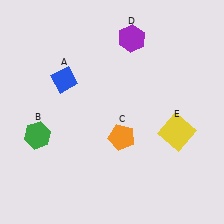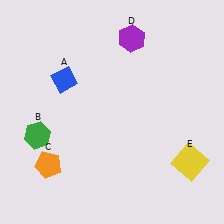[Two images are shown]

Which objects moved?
The objects that moved are: the orange pentagon (C), the yellow square (E).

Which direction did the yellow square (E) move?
The yellow square (E) moved down.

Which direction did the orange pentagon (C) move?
The orange pentagon (C) moved left.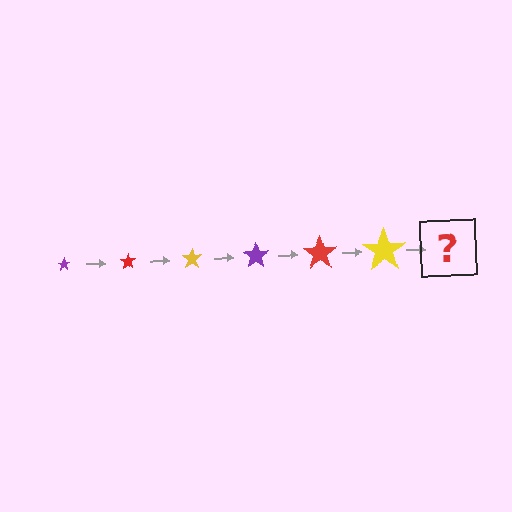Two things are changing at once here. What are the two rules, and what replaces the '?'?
The two rules are that the star grows larger each step and the color cycles through purple, red, and yellow. The '?' should be a purple star, larger than the previous one.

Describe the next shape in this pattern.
It should be a purple star, larger than the previous one.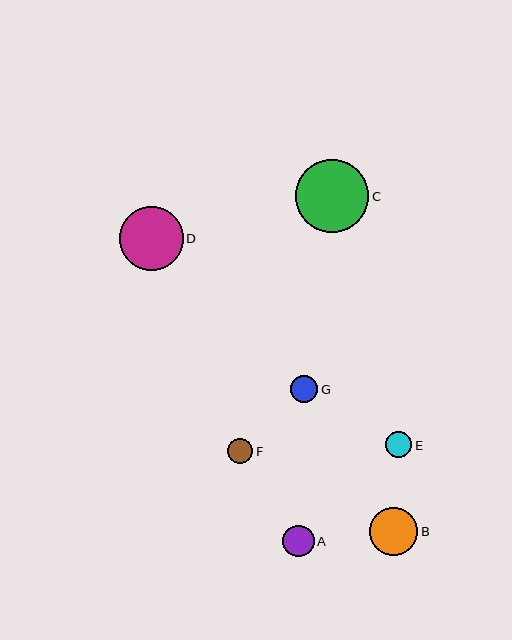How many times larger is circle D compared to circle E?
Circle D is approximately 2.4 times the size of circle E.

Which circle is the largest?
Circle C is the largest with a size of approximately 73 pixels.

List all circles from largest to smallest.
From largest to smallest: C, D, B, A, G, E, F.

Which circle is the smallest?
Circle F is the smallest with a size of approximately 25 pixels.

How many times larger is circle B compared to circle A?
Circle B is approximately 1.5 times the size of circle A.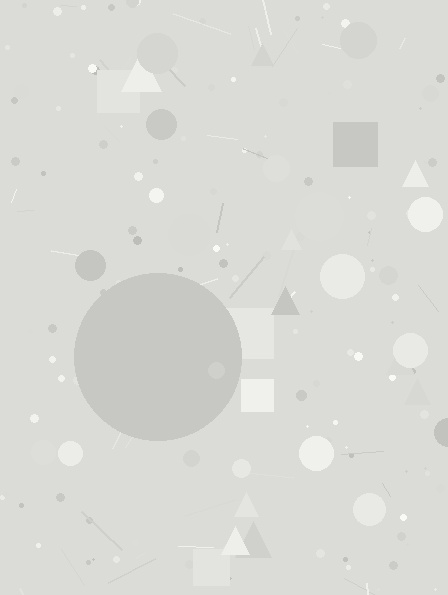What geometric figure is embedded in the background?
A circle is embedded in the background.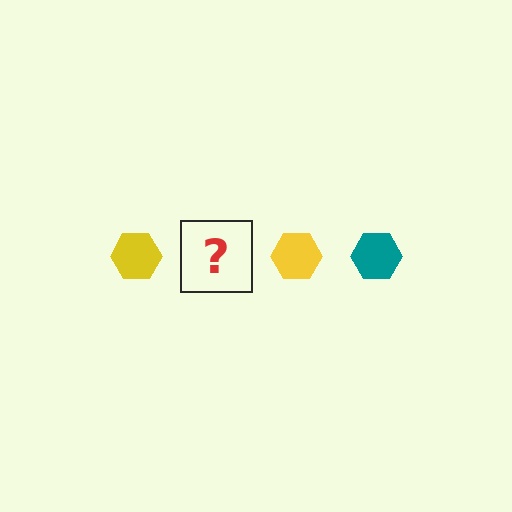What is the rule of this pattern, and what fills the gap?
The rule is that the pattern cycles through yellow, teal hexagons. The gap should be filled with a teal hexagon.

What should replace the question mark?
The question mark should be replaced with a teal hexagon.